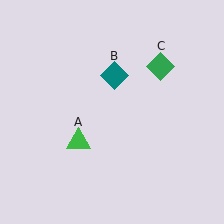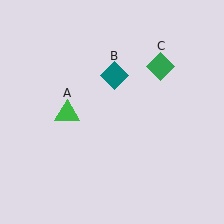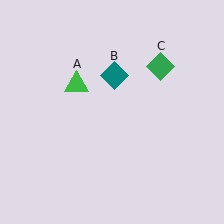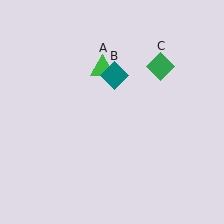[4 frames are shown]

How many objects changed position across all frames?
1 object changed position: green triangle (object A).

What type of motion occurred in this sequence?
The green triangle (object A) rotated clockwise around the center of the scene.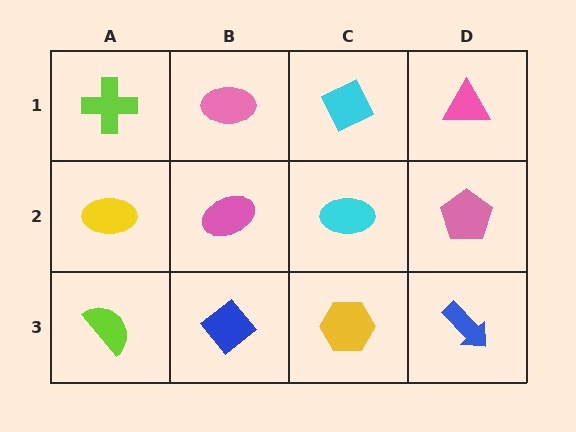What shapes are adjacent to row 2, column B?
A pink ellipse (row 1, column B), a blue diamond (row 3, column B), a yellow ellipse (row 2, column A), a cyan ellipse (row 2, column C).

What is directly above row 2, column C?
A cyan diamond.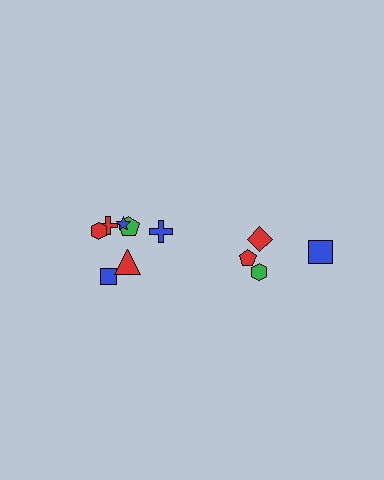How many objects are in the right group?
There are 4 objects.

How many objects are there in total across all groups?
There are 11 objects.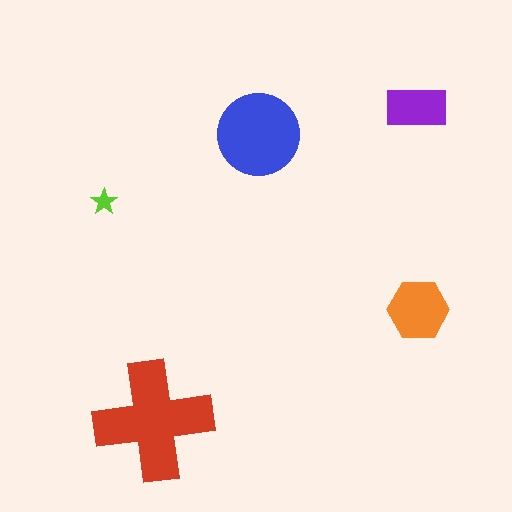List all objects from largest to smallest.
The red cross, the blue circle, the orange hexagon, the purple rectangle, the lime star.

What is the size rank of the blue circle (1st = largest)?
2nd.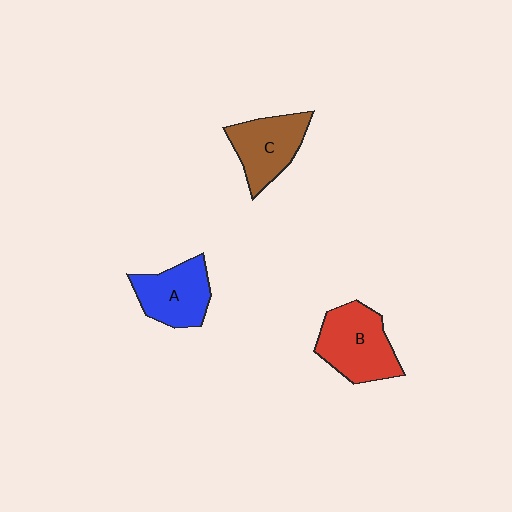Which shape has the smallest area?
Shape A (blue).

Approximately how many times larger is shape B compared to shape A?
Approximately 1.2 times.